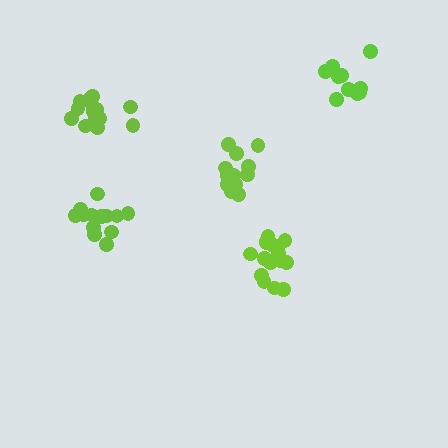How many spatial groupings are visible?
There are 5 spatial groupings.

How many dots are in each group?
Group 1: 13 dots, Group 2: 16 dots, Group 3: 13 dots, Group 4: 16 dots, Group 5: 11 dots (69 total).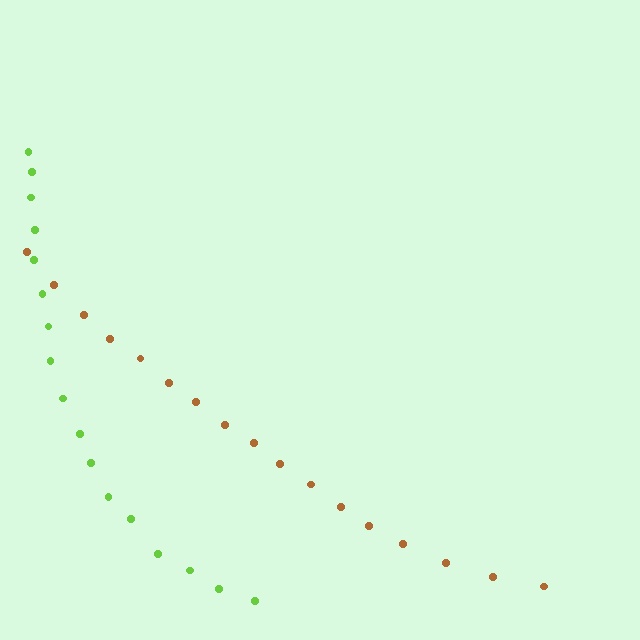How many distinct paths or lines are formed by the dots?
There are 2 distinct paths.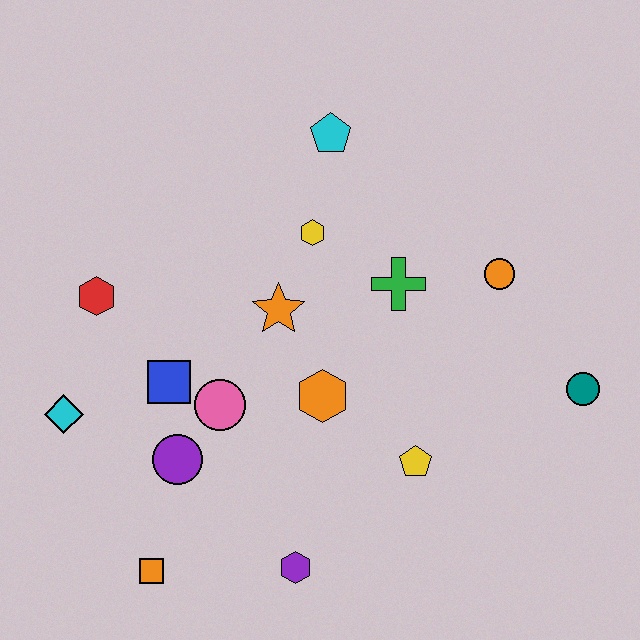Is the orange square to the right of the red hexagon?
Yes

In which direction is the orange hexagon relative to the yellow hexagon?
The orange hexagon is below the yellow hexagon.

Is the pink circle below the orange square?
No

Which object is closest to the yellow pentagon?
The orange hexagon is closest to the yellow pentagon.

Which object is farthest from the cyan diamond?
The teal circle is farthest from the cyan diamond.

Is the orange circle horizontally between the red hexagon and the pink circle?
No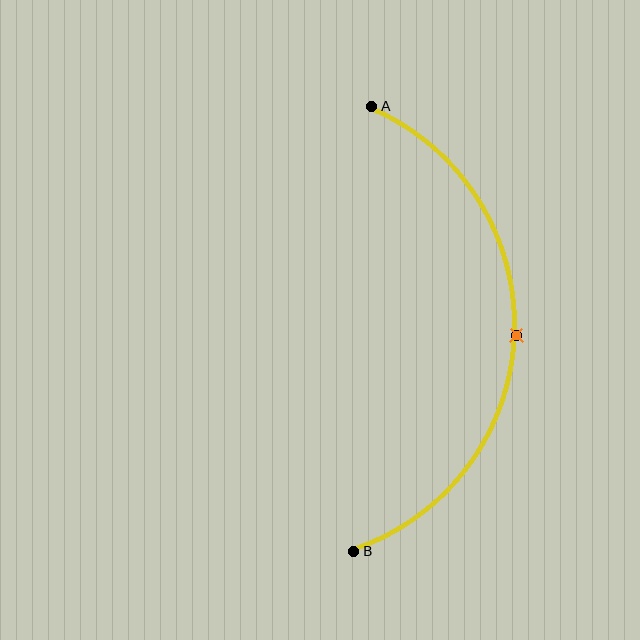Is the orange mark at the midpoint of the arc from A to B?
Yes. The orange mark lies on the arc at equal arc-length from both A and B — it is the arc midpoint.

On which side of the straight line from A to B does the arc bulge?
The arc bulges to the right of the straight line connecting A and B.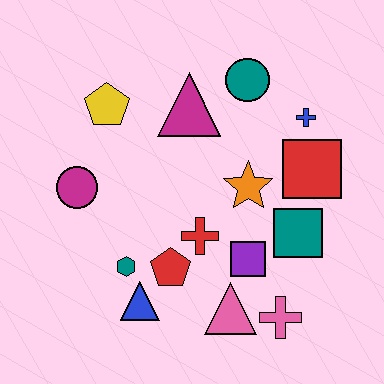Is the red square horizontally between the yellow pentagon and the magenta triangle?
No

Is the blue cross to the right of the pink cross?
Yes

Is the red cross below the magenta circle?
Yes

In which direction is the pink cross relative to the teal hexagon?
The pink cross is to the right of the teal hexagon.